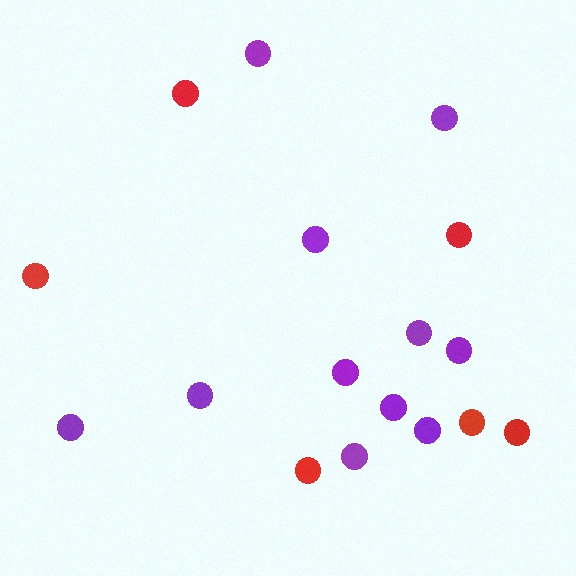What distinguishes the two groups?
There are 2 groups: one group of purple circles (11) and one group of red circles (6).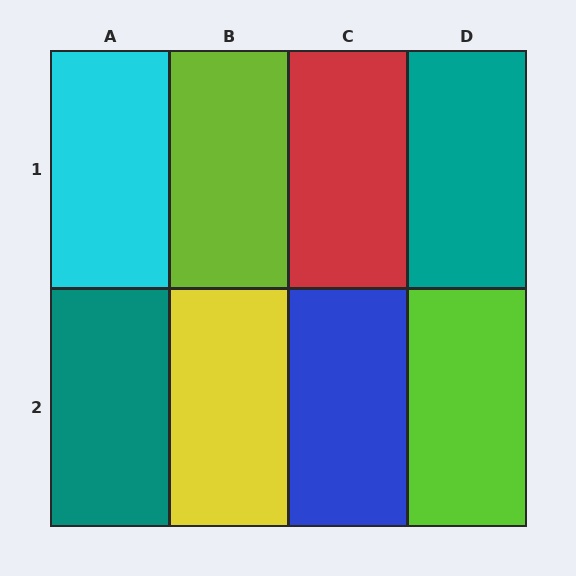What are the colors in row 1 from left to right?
Cyan, lime, red, teal.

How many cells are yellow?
1 cell is yellow.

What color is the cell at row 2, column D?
Lime.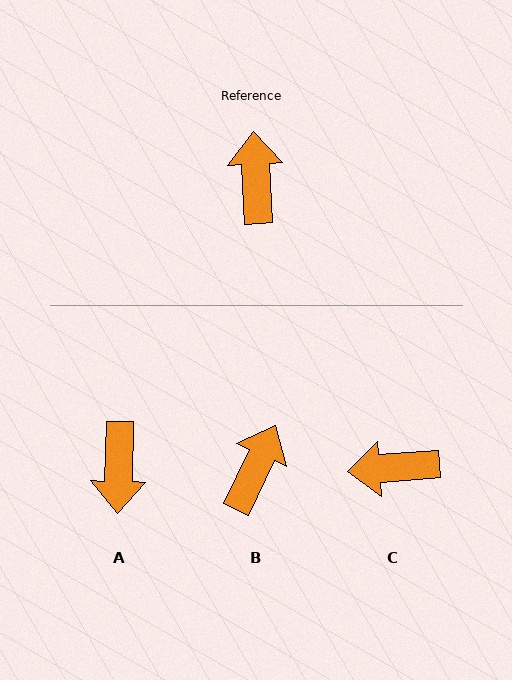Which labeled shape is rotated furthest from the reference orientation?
A, about 175 degrees away.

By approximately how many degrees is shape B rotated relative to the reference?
Approximately 28 degrees clockwise.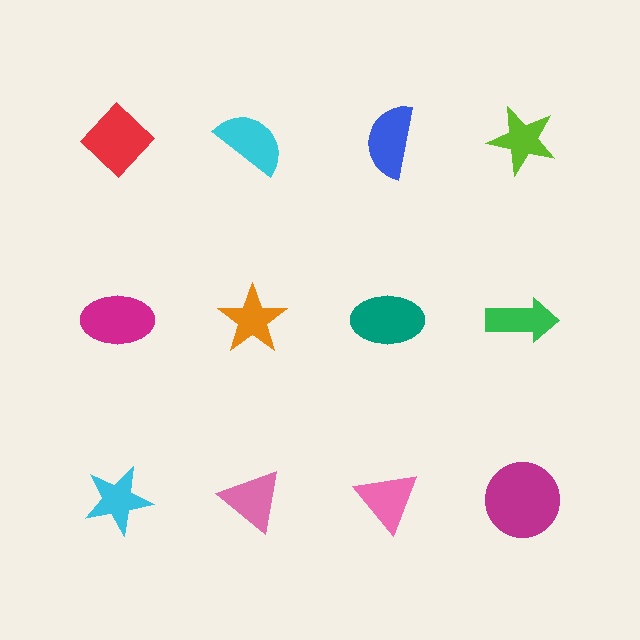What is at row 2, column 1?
A magenta ellipse.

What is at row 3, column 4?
A magenta circle.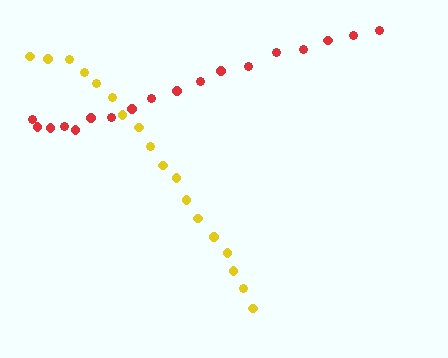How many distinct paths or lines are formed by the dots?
There are 2 distinct paths.